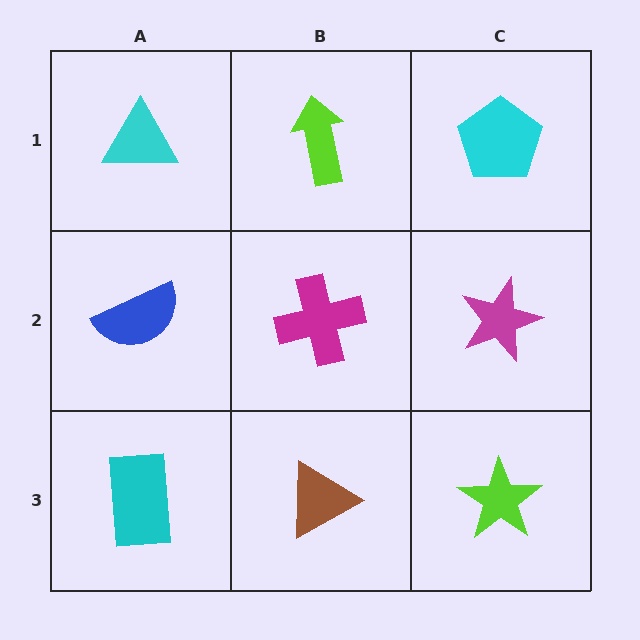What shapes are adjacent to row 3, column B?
A magenta cross (row 2, column B), a cyan rectangle (row 3, column A), a lime star (row 3, column C).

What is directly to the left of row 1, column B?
A cyan triangle.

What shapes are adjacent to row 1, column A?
A blue semicircle (row 2, column A), a lime arrow (row 1, column B).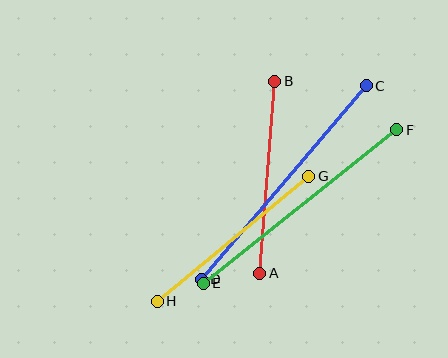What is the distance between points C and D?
The distance is approximately 254 pixels.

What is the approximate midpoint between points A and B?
The midpoint is at approximately (267, 177) pixels.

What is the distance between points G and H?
The distance is approximately 196 pixels.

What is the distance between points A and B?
The distance is approximately 193 pixels.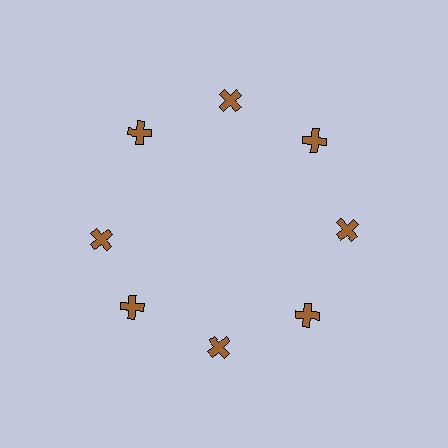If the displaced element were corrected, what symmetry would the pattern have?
It would have 8-fold rotational symmetry — the pattern would map onto itself every 45 degrees.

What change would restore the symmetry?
The symmetry would be restored by rotating it back into even spacing with its neighbors so that all 8 crosses sit at equal angles and equal distance from the center.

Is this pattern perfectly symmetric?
No. The 8 brown crosses are arranged in a ring, but one element near the 9 o'clock position is rotated out of alignment along the ring, breaking the 8-fold rotational symmetry.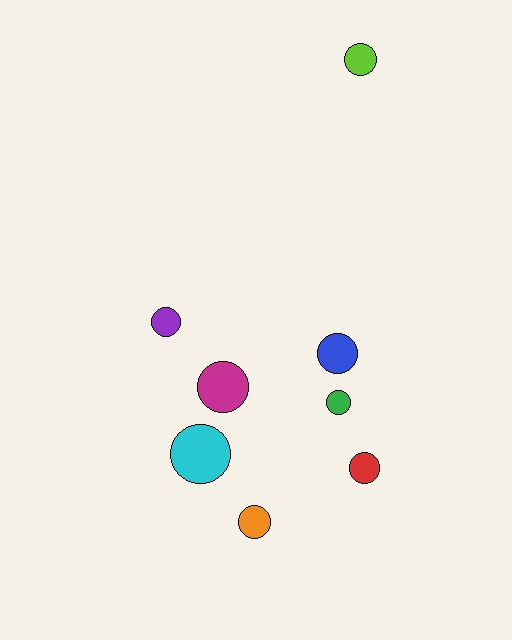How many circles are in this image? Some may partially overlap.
There are 8 circles.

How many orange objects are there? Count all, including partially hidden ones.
There is 1 orange object.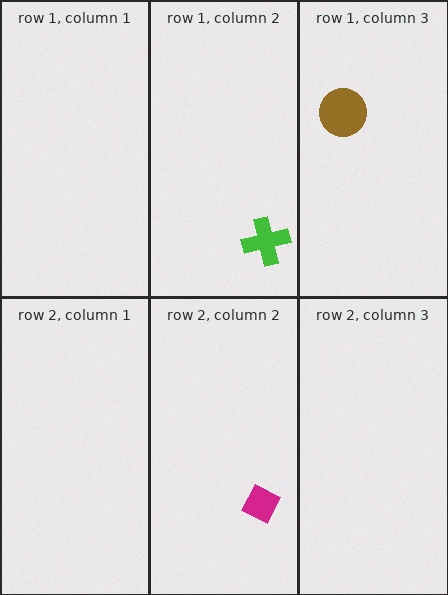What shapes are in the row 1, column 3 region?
The brown circle.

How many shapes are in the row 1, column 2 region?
1.